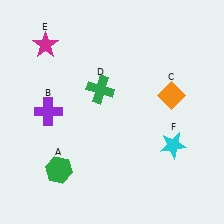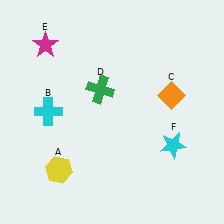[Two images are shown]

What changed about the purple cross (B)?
In Image 1, B is purple. In Image 2, it changed to cyan.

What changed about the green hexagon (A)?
In Image 1, A is green. In Image 2, it changed to yellow.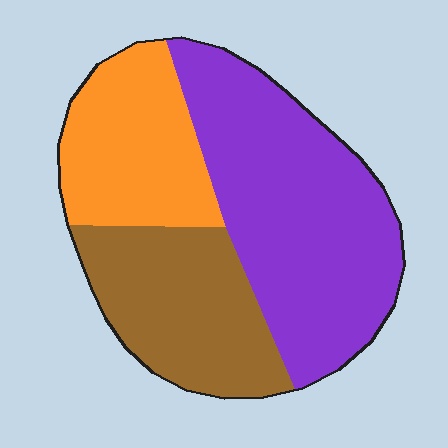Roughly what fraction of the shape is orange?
Orange takes up about one quarter (1/4) of the shape.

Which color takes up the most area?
Purple, at roughly 45%.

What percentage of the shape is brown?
Brown covers 28% of the shape.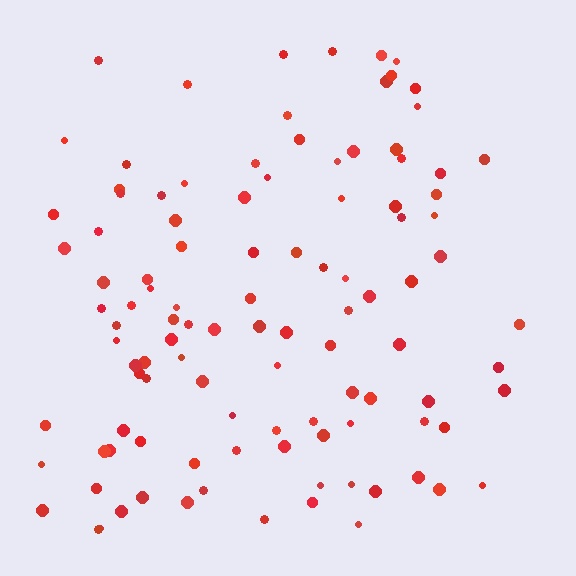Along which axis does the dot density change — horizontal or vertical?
Horizontal.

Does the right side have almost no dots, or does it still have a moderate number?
Still a moderate number, just noticeably fewer than the left.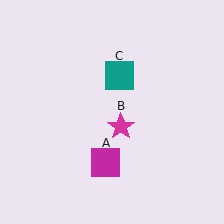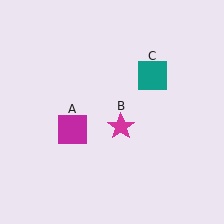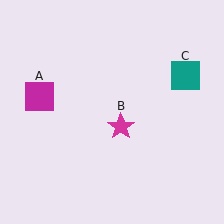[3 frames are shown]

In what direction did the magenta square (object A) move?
The magenta square (object A) moved up and to the left.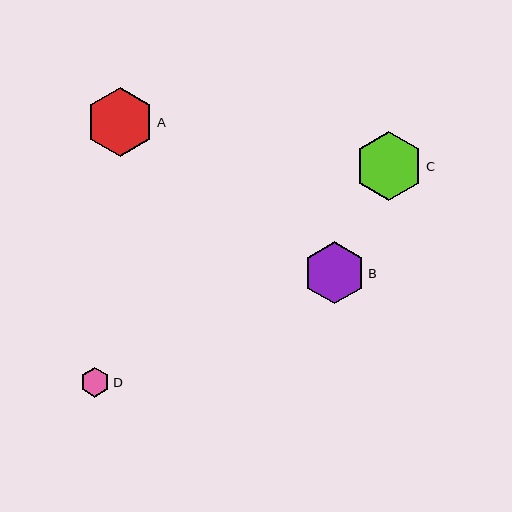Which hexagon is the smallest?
Hexagon D is the smallest with a size of approximately 30 pixels.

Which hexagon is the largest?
Hexagon A is the largest with a size of approximately 69 pixels.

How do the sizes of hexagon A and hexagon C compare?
Hexagon A and hexagon C are approximately the same size.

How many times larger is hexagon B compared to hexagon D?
Hexagon B is approximately 2.1 times the size of hexagon D.